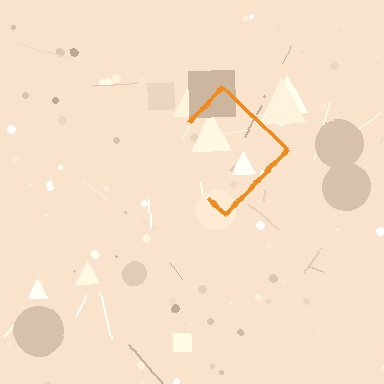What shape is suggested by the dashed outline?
The dashed outline suggests a diamond.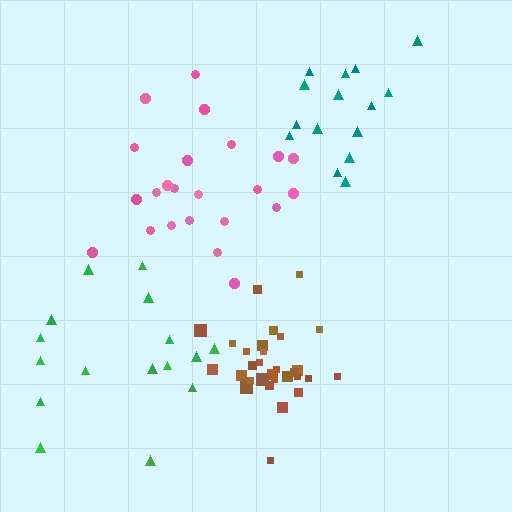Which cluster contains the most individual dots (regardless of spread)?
Brown (30).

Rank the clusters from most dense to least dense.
brown, teal, pink, green.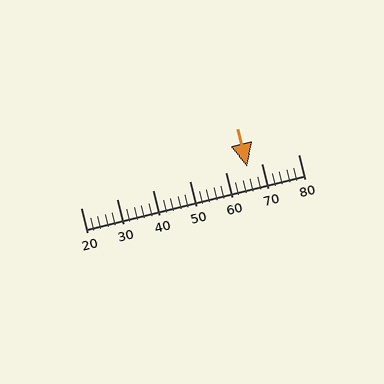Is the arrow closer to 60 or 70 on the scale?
The arrow is closer to 70.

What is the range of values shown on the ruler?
The ruler shows values from 20 to 80.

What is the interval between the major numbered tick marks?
The major tick marks are spaced 10 units apart.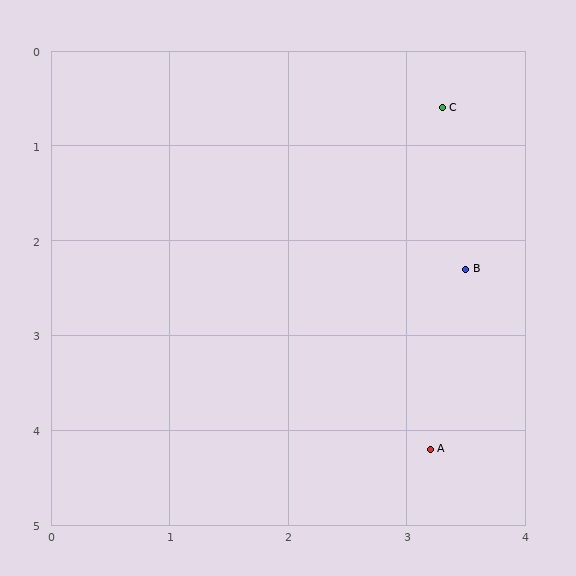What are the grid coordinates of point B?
Point B is at approximately (3.5, 2.3).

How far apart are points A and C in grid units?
Points A and C are about 3.6 grid units apart.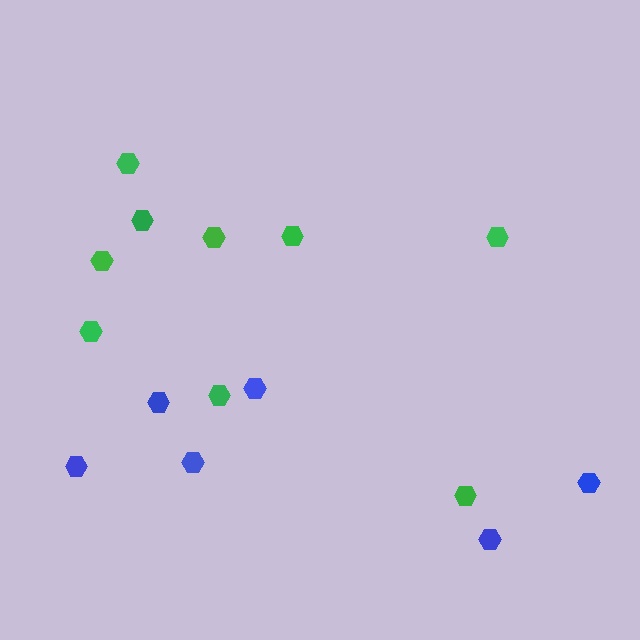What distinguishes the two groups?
There are 2 groups: one group of blue hexagons (6) and one group of green hexagons (9).